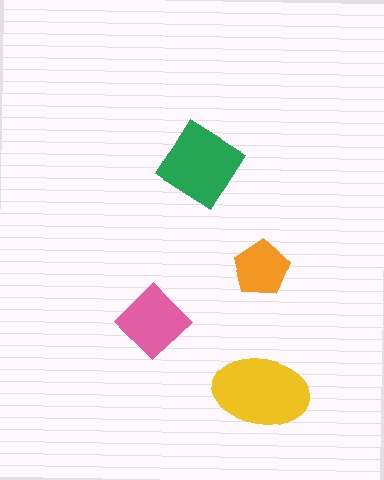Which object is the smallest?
The orange pentagon.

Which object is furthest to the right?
The yellow ellipse is rightmost.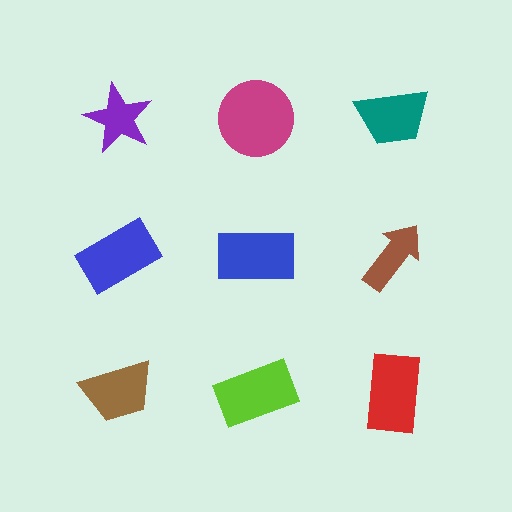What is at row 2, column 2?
A blue rectangle.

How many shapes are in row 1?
3 shapes.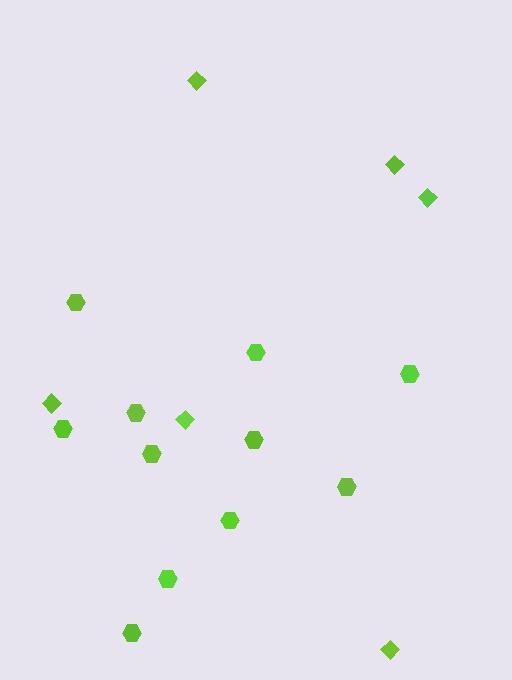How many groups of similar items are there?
There are 2 groups: one group of diamonds (6) and one group of hexagons (11).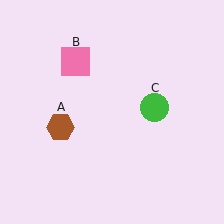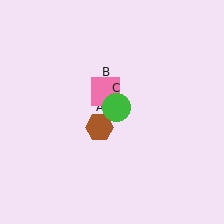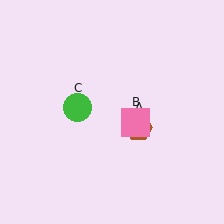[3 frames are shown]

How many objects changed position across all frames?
3 objects changed position: brown hexagon (object A), pink square (object B), green circle (object C).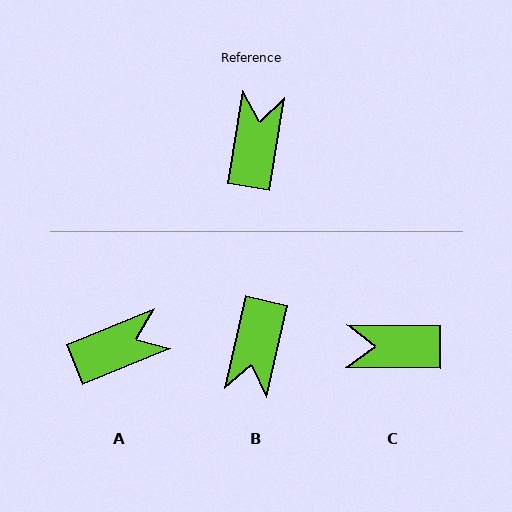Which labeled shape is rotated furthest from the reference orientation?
B, about 177 degrees away.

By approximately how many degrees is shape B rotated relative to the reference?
Approximately 177 degrees counter-clockwise.